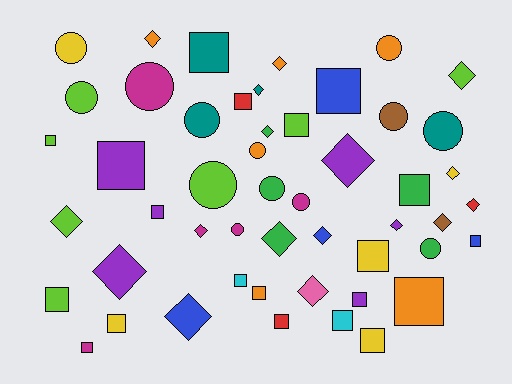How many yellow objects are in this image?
There are 5 yellow objects.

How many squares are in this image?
There are 20 squares.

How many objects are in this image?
There are 50 objects.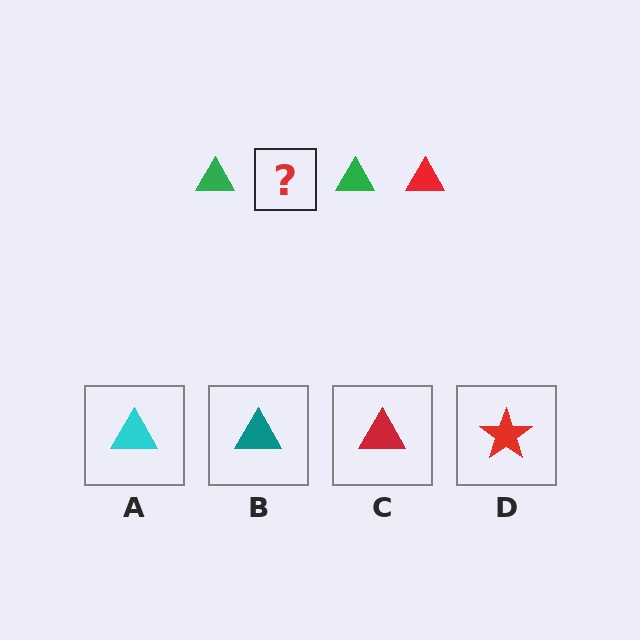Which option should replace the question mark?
Option C.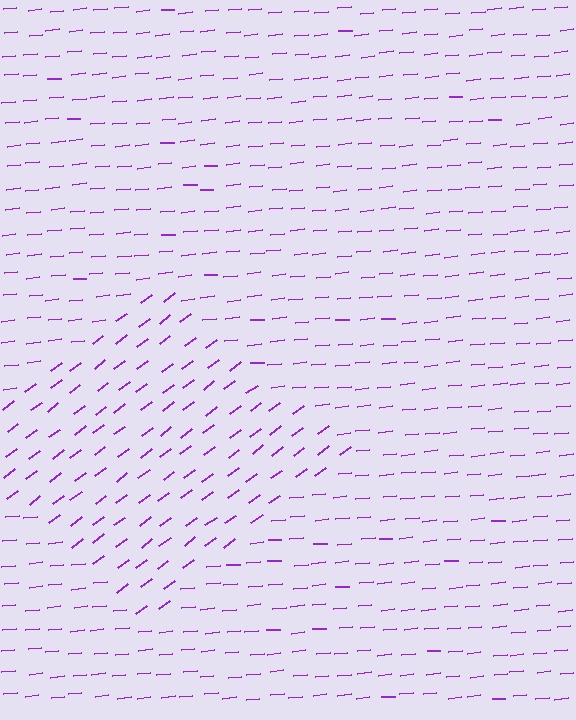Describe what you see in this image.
The image is filled with small purple line segments. A diamond region in the image has lines oriented differently from the surrounding lines, creating a visible texture boundary.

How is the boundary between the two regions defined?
The boundary is defined purely by a change in line orientation (approximately 31 degrees difference). All lines are the same color and thickness.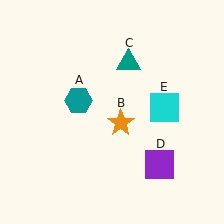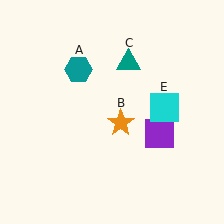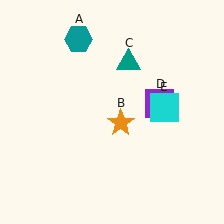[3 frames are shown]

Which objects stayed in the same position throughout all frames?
Orange star (object B) and teal triangle (object C) and cyan square (object E) remained stationary.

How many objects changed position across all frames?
2 objects changed position: teal hexagon (object A), purple square (object D).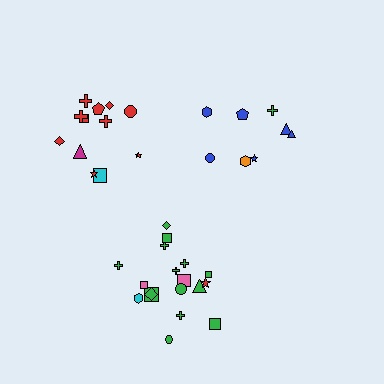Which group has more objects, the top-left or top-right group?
The top-left group.